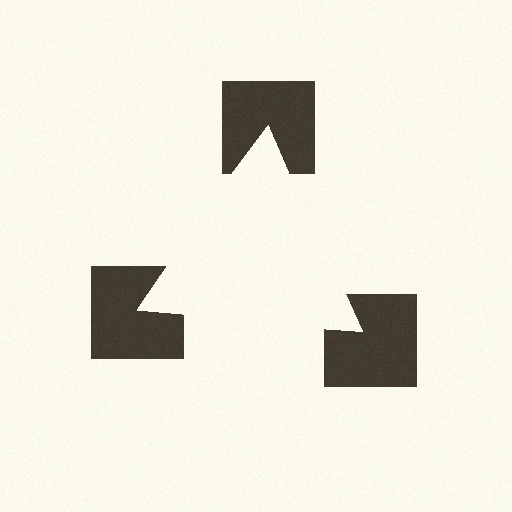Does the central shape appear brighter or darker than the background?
It typically appears slightly brighter than the background, even though no actual brightness change is drawn.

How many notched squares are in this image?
There are 3 — one at each vertex of the illusory triangle.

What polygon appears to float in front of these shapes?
An illusory triangle — its edges are inferred from the aligned wedge cuts in the notched squares, not physically drawn.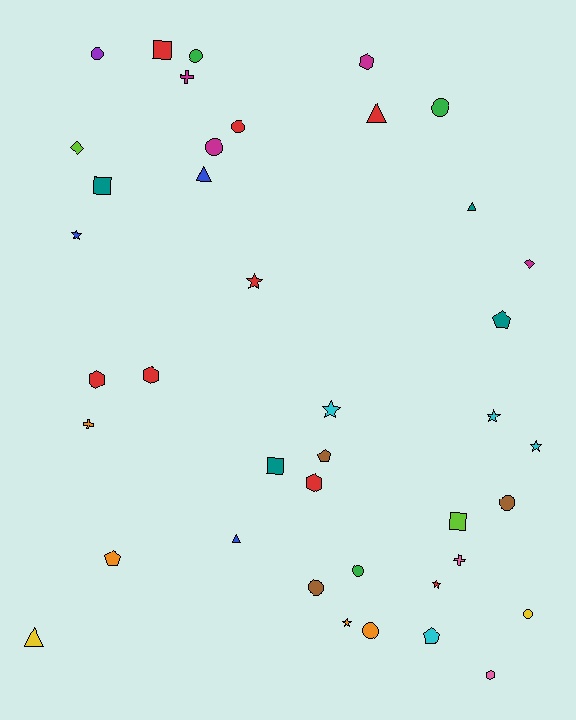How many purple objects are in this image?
There is 1 purple object.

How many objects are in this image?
There are 40 objects.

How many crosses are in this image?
There are 3 crosses.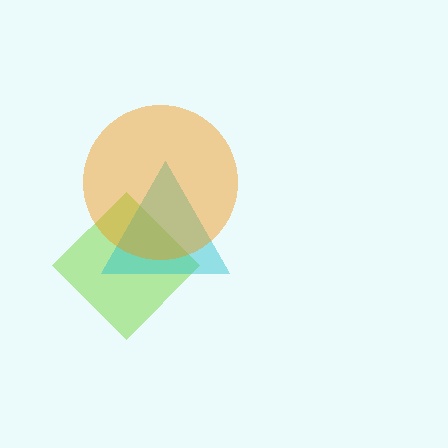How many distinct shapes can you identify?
There are 3 distinct shapes: a lime diamond, a cyan triangle, an orange circle.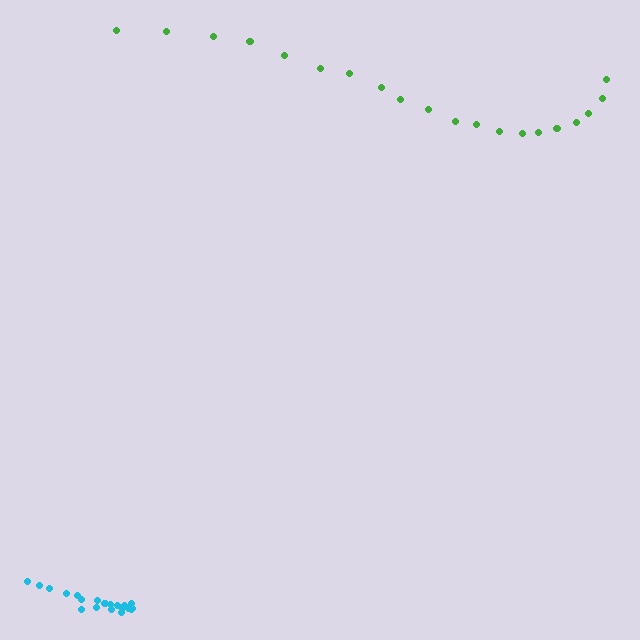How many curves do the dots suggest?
There are 2 distinct paths.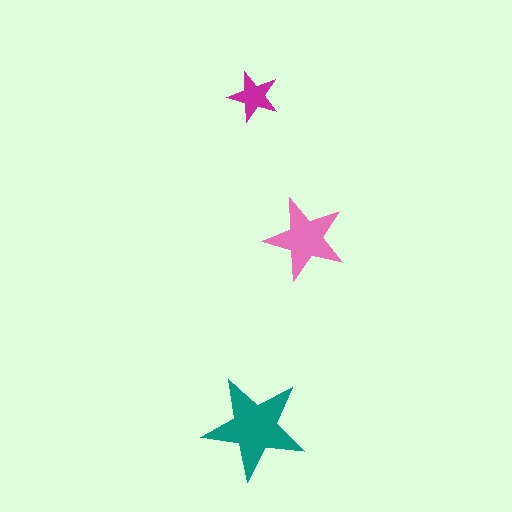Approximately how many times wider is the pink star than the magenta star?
About 1.5 times wider.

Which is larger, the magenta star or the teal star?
The teal one.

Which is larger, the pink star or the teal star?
The teal one.